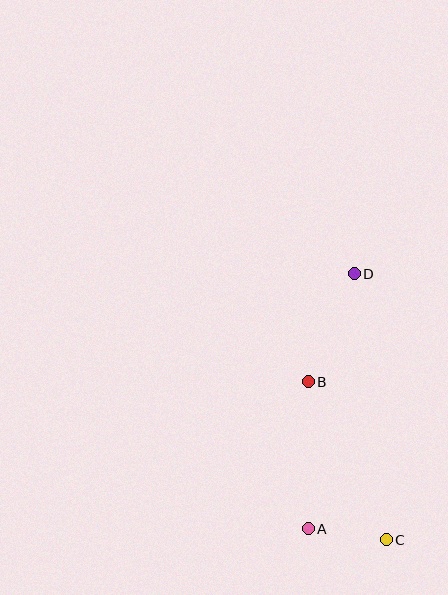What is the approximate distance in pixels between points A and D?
The distance between A and D is approximately 259 pixels.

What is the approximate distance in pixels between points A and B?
The distance between A and B is approximately 147 pixels.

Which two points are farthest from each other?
Points C and D are farthest from each other.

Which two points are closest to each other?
Points A and C are closest to each other.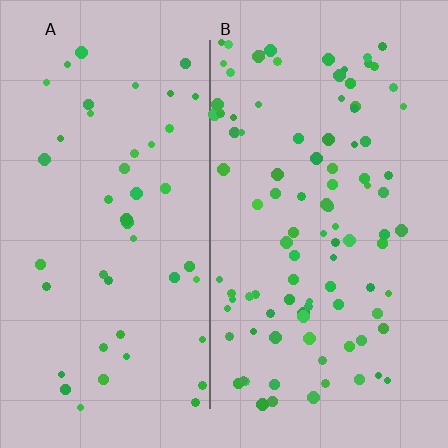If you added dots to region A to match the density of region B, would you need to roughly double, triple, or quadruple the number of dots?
Approximately double.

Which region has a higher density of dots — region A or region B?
B (the right).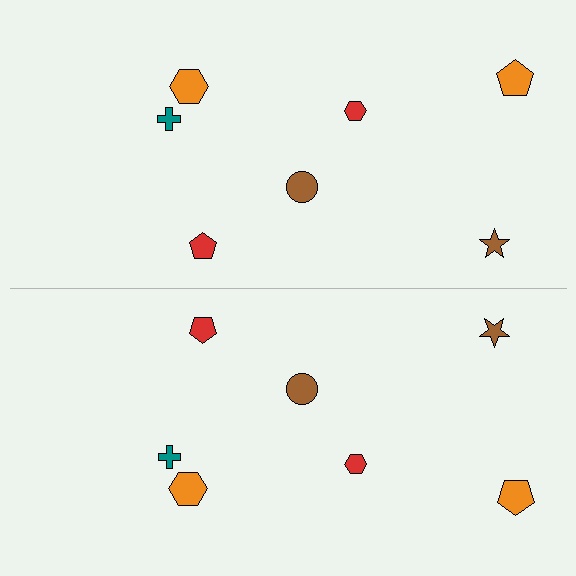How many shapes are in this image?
There are 14 shapes in this image.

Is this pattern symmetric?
Yes, this pattern has bilateral (reflection) symmetry.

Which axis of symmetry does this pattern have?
The pattern has a horizontal axis of symmetry running through the center of the image.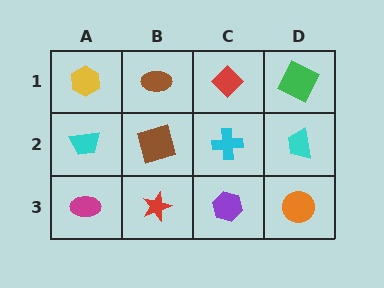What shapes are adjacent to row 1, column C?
A cyan cross (row 2, column C), a brown ellipse (row 1, column B), a green square (row 1, column D).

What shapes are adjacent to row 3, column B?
A brown square (row 2, column B), a magenta ellipse (row 3, column A), a purple hexagon (row 3, column C).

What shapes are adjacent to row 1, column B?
A brown square (row 2, column B), a yellow hexagon (row 1, column A), a red diamond (row 1, column C).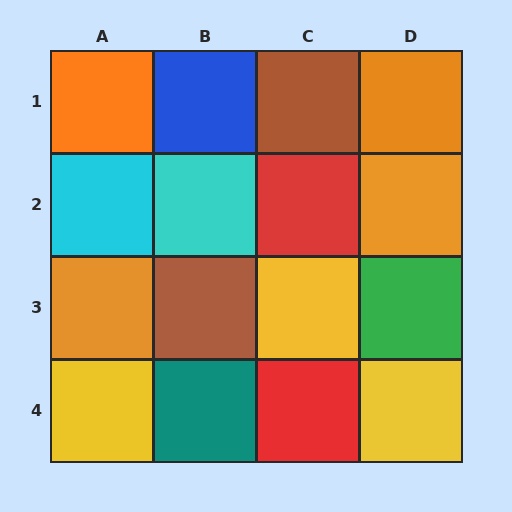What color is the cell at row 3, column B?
Brown.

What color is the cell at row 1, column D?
Orange.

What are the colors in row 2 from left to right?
Cyan, cyan, red, orange.